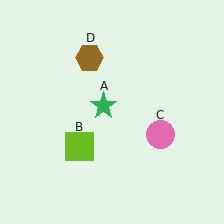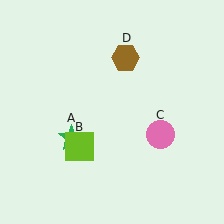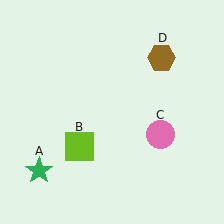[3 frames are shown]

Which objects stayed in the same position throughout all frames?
Lime square (object B) and pink circle (object C) remained stationary.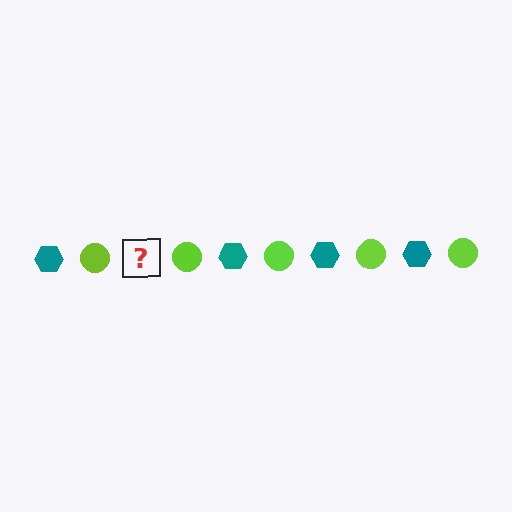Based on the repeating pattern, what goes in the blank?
The blank should be a teal hexagon.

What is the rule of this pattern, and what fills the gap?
The rule is that the pattern alternates between teal hexagon and lime circle. The gap should be filled with a teal hexagon.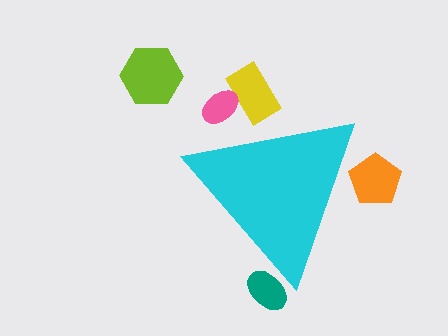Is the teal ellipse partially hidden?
Yes, the teal ellipse is partially hidden behind the cyan triangle.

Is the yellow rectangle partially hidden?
Yes, the yellow rectangle is partially hidden behind the cyan triangle.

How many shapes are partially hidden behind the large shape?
4 shapes are partially hidden.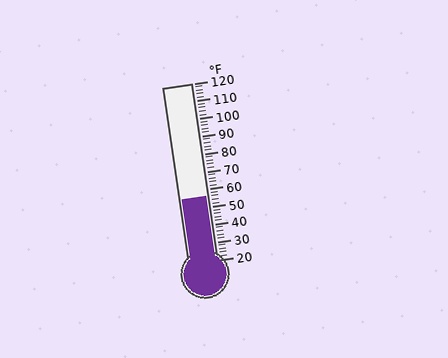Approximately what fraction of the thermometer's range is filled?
The thermometer is filled to approximately 35% of its range.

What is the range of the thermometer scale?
The thermometer scale ranges from 20°F to 120°F.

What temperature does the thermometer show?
The thermometer shows approximately 56°F.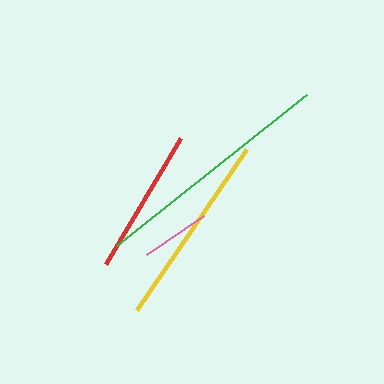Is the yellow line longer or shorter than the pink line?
The yellow line is longer than the pink line.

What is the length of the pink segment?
The pink segment is approximately 69 pixels long.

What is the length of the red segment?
The red segment is approximately 147 pixels long.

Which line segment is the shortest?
The pink line is the shortest at approximately 69 pixels.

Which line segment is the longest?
The green line is the longest at approximately 242 pixels.